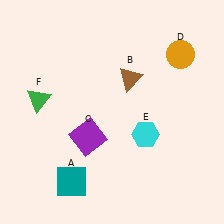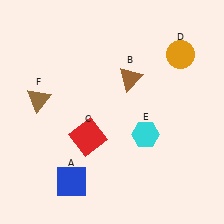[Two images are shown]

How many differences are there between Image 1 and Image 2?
There are 3 differences between the two images.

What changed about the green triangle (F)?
In Image 1, F is green. In Image 2, it changed to brown.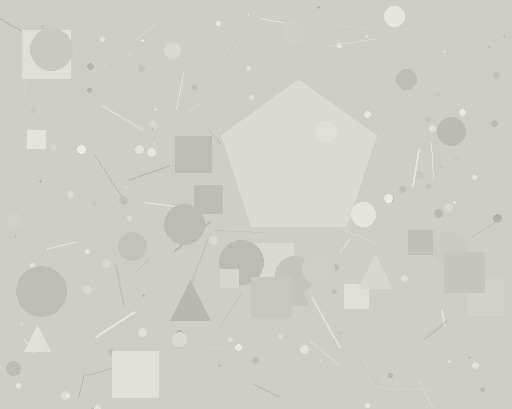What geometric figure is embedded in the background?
A pentagon is embedded in the background.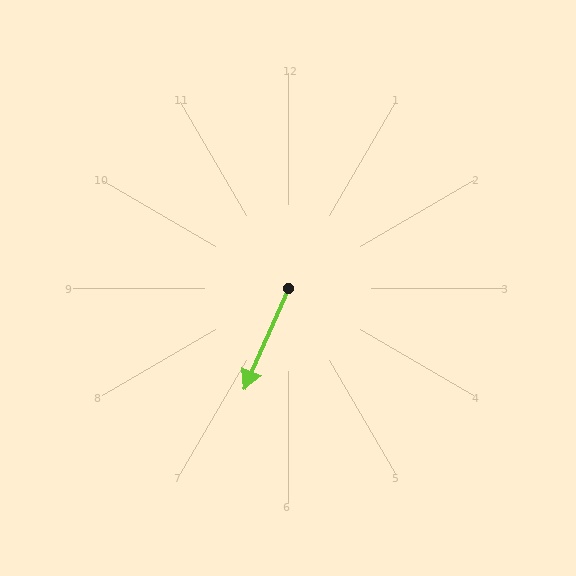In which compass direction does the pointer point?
Southwest.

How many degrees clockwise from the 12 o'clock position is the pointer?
Approximately 203 degrees.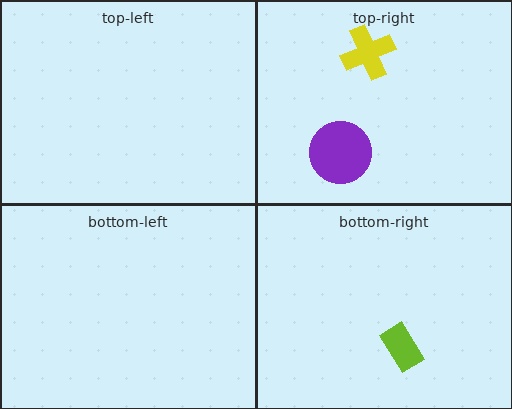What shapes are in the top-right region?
The yellow cross, the purple circle.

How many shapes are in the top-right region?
2.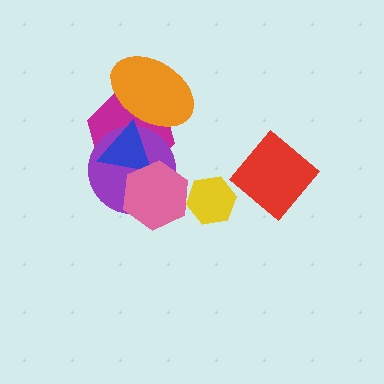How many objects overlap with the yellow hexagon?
0 objects overlap with the yellow hexagon.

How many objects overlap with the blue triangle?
4 objects overlap with the blue triangle.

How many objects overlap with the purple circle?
3 objects overlap with the purple circle.